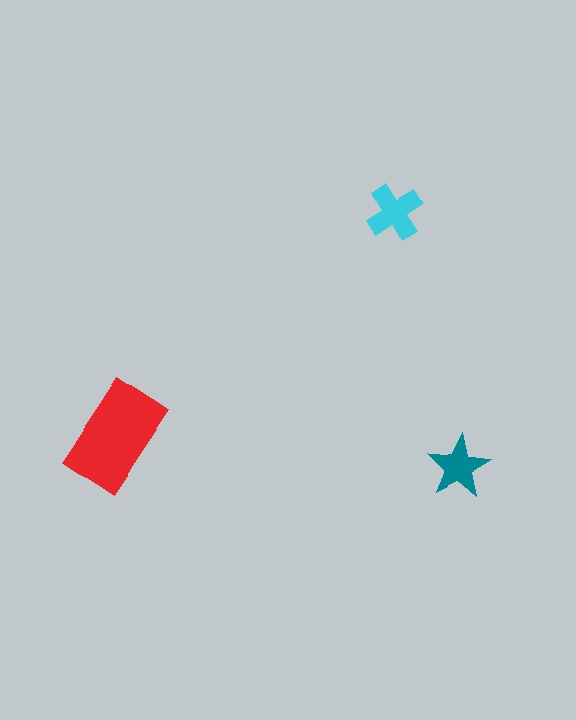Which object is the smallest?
The teal star.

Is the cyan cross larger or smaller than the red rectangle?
Smaller.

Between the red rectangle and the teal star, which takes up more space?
The red rectangle.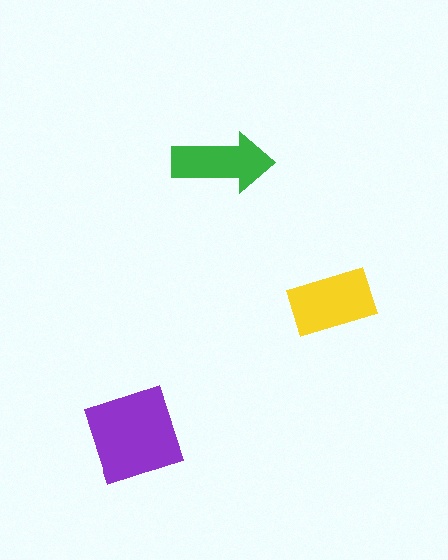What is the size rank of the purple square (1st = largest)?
1st.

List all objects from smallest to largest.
The green arrow, the yellow rectangle, the purple square.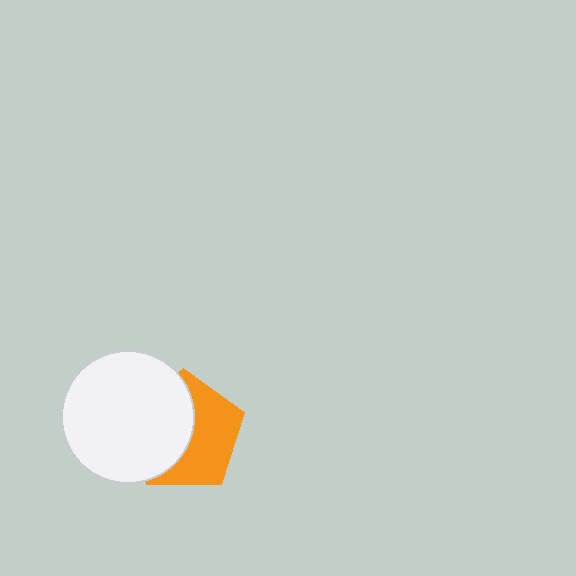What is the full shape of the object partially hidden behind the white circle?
The partially hidden object is an orange pentagon.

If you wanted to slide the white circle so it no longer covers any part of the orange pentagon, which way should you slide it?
Slide it left — that is the most direct way to separate the two shapes.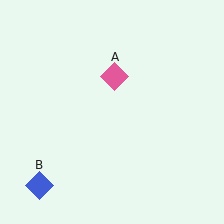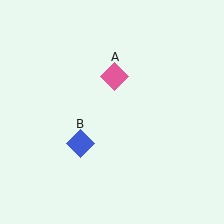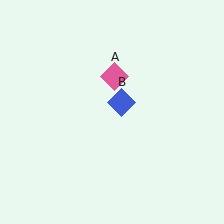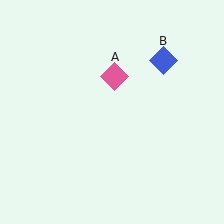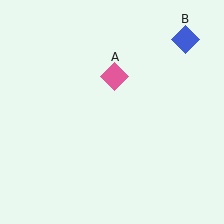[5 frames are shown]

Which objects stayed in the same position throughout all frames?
Pink diamond (object A) remained stationary.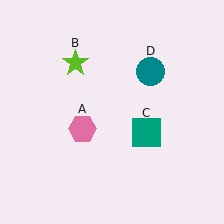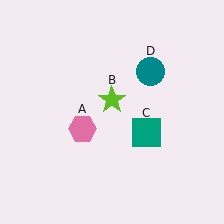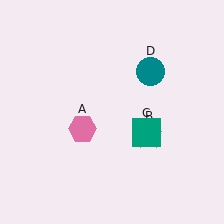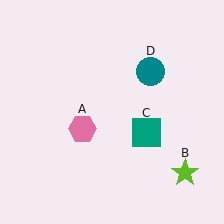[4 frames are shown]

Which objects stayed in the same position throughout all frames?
Pink hexagon (object A) and teal square (object C) and teal circle (object D) remained stationary.